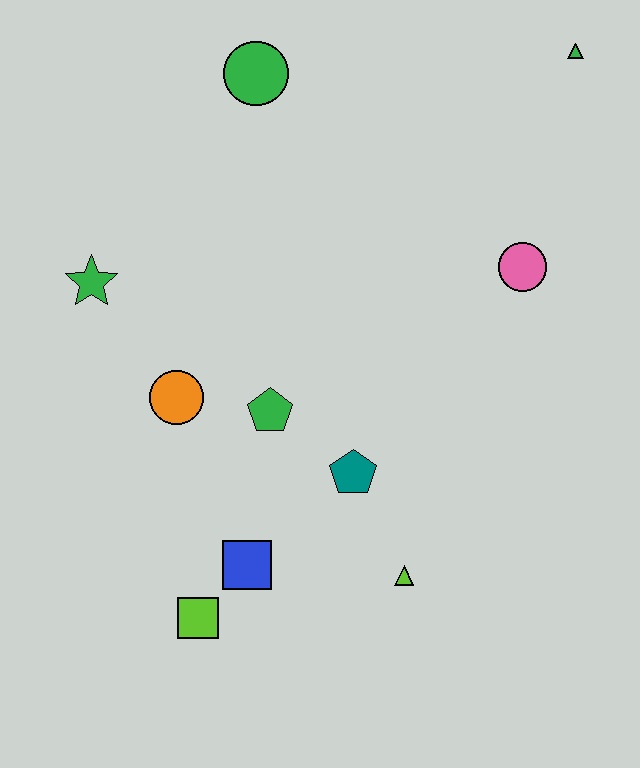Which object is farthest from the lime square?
The green triangle is farthest from the lime square.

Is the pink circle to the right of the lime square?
Yes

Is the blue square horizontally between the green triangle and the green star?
Yes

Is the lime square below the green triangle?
Yes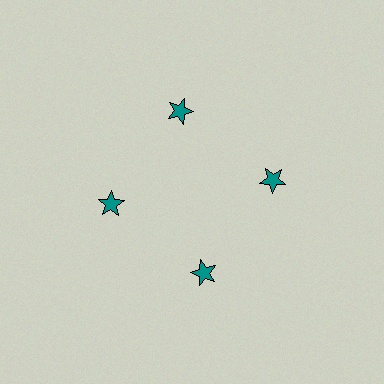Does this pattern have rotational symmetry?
Yes, this pattern has 4-fold rotational symmetry. It looks the same after rotating 90 degrees around the center.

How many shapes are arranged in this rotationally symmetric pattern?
There are 4 shapes, arranged in 4 groups of 1.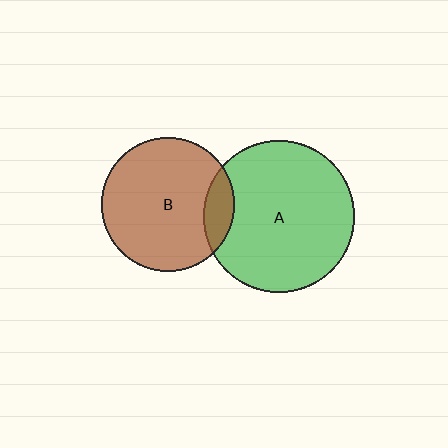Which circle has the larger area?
Circle A (green).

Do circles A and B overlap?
Yes.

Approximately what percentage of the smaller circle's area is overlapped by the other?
Approximately 15%.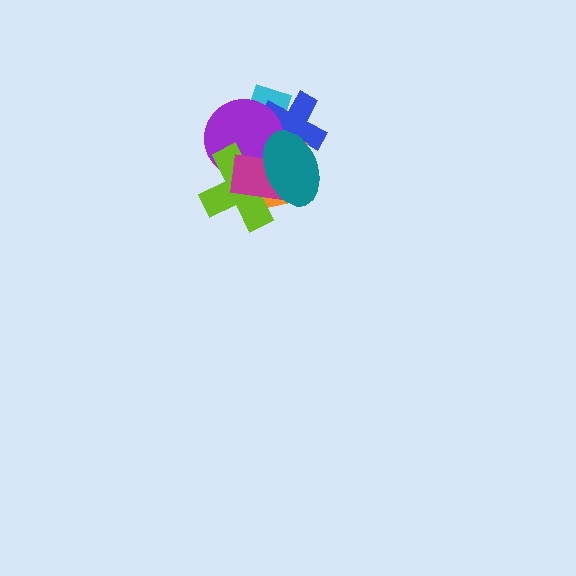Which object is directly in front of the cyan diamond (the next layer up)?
The blue cross is directly in front of the cyan diamond.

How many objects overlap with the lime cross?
4 objects overlap with the lime cross.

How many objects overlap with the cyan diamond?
3 objects overlap with the cyan diamond.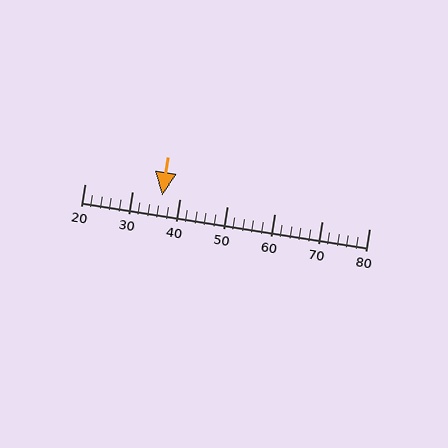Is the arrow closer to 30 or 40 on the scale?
The arrow is closer to 40.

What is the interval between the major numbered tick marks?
The major tick marks are spaced 10 units apart.